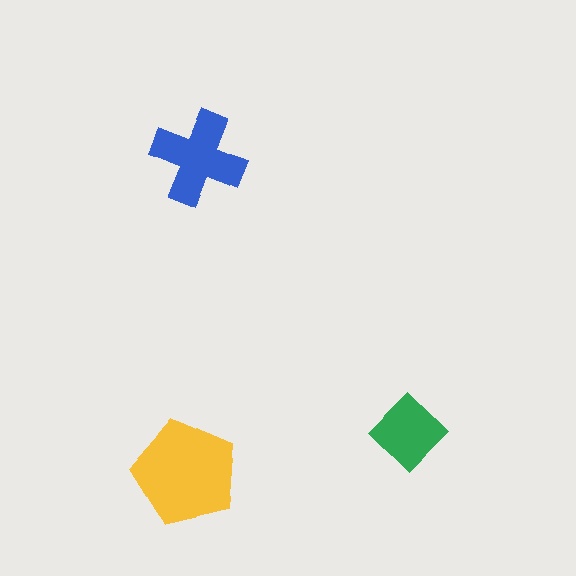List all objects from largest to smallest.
The yellow pentagon, the blue cross, the green diamond.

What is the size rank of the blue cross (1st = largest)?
2nd.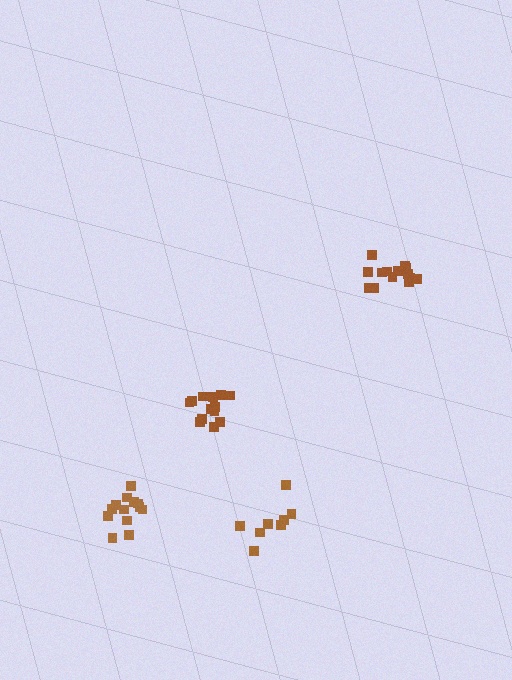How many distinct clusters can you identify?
There are 4 distinct clusters.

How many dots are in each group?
Group 1: 14 dots, Group 2: 8 dots, Group 3: 13 dots, Group 4: 13 dots (48 total).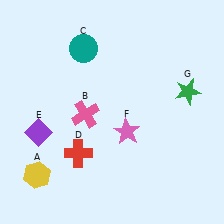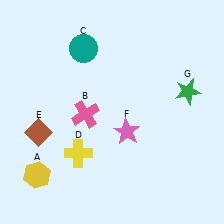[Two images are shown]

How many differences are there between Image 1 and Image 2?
There are 2 differences between the two images.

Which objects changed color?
D changed from red to yellow. E changed from purple to brown.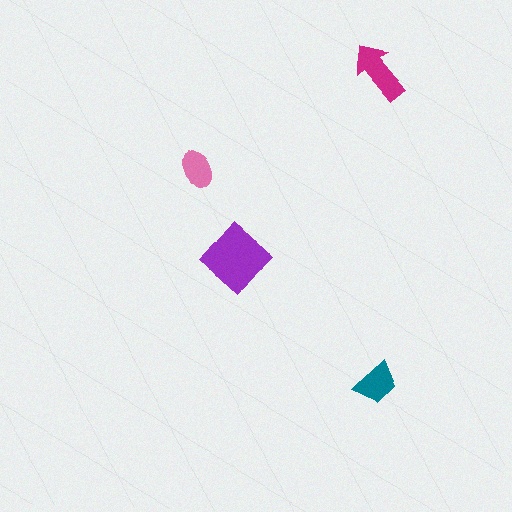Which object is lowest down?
The teal trapezoid is bottommost.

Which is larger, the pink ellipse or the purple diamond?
The purple diamond.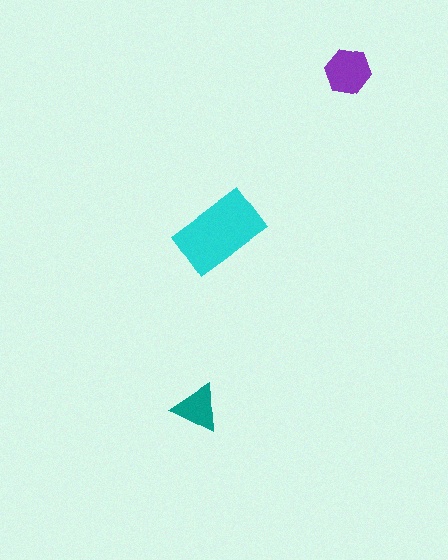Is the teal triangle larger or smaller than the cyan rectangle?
Smaller.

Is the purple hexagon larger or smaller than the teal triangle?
Larger.